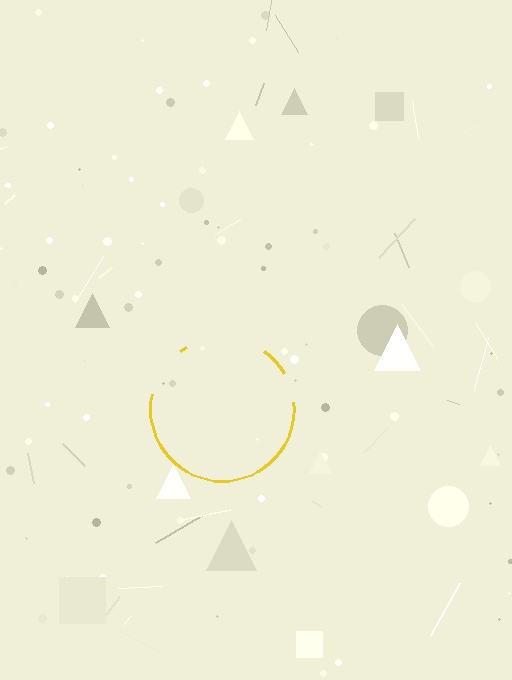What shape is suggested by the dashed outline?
The dashed outline suggests a circle.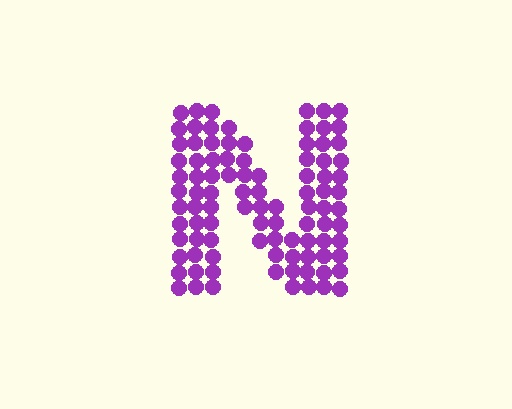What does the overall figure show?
The overall figure shows the letter N.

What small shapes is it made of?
It is made of small circles.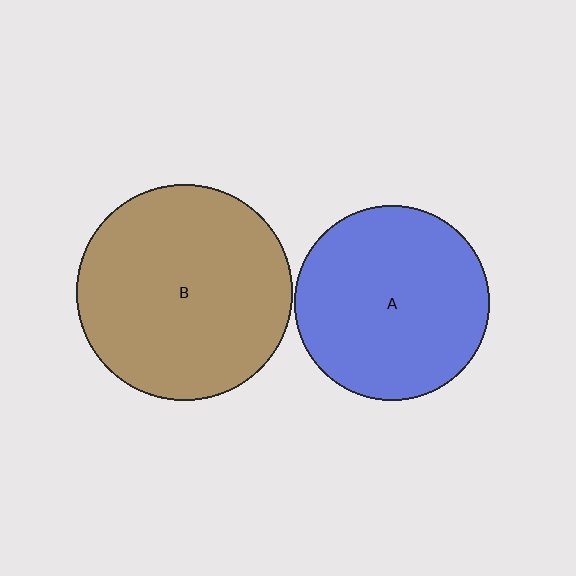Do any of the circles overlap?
No, none of the circles overlap.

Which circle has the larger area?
Circle B (brown).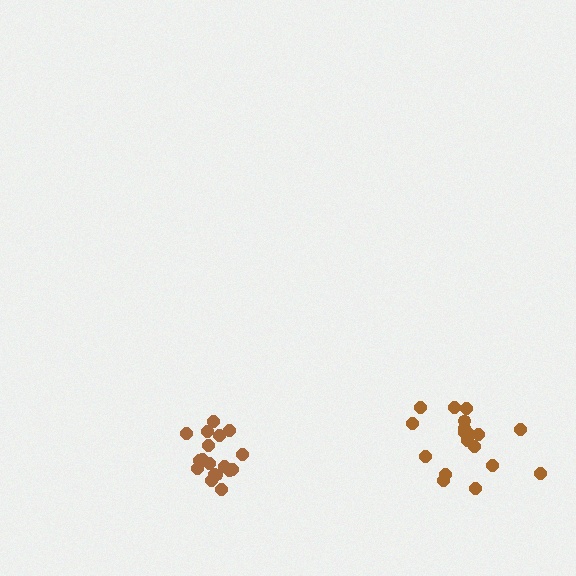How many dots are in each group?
Group 1: 18 dots, Group 2: 18 dots (36 total).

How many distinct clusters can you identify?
There are 2 distinct clusters.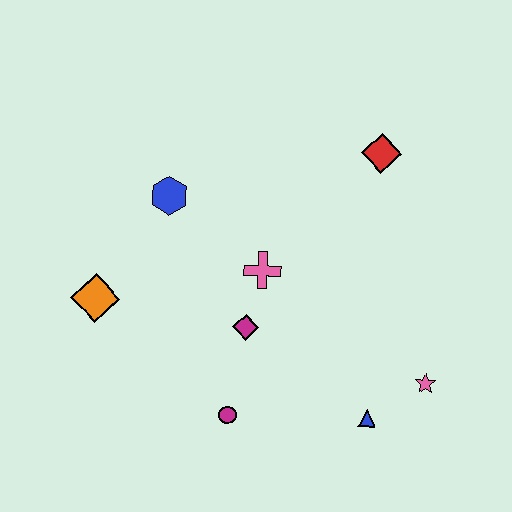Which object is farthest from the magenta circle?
The red diamond is farthest from the magenta circle.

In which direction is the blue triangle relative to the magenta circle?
The blue triangle is to the right of the magenta circle.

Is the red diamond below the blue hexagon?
No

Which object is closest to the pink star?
The blue triangle is closest to the pink star.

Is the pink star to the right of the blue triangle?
Yes